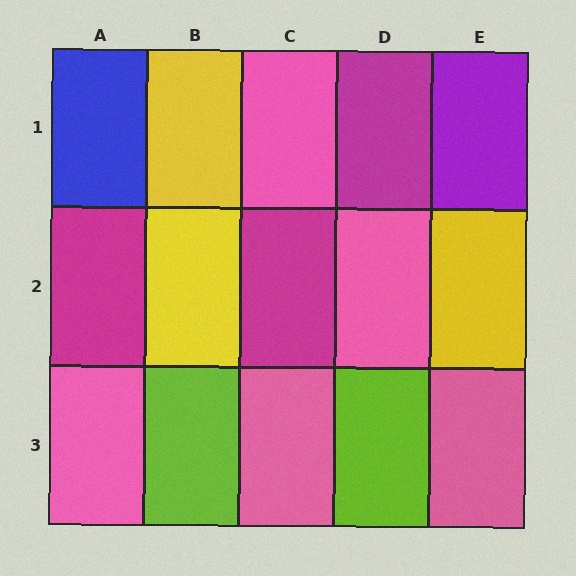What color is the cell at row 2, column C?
Magenta.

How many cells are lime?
2 cells are lime.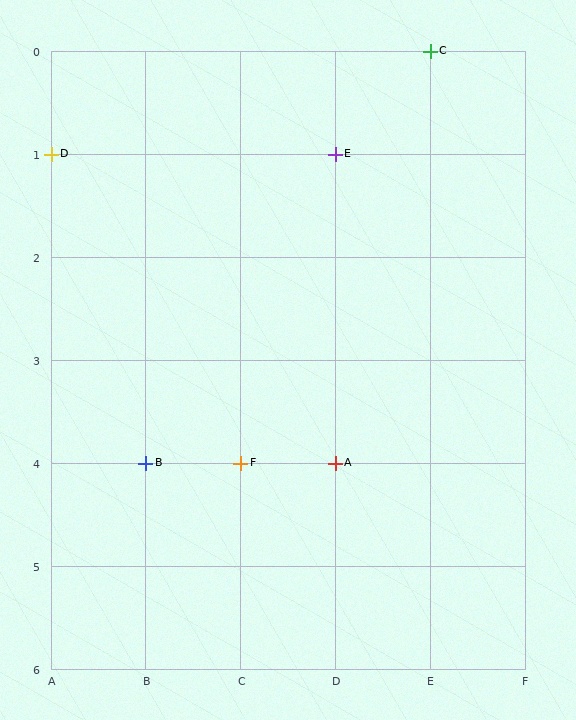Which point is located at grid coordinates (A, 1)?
Point D is at (A, 1).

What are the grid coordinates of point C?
Point C is at grid coordinates (E, 0).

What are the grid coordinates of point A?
Point A is at grid coordinates (D, 4).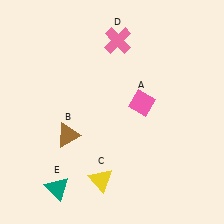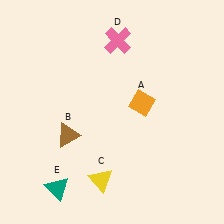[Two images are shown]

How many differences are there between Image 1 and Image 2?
There is 1 difference between the two images.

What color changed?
The diamond (A) changed from pink in Image 1 to orange in Image 2.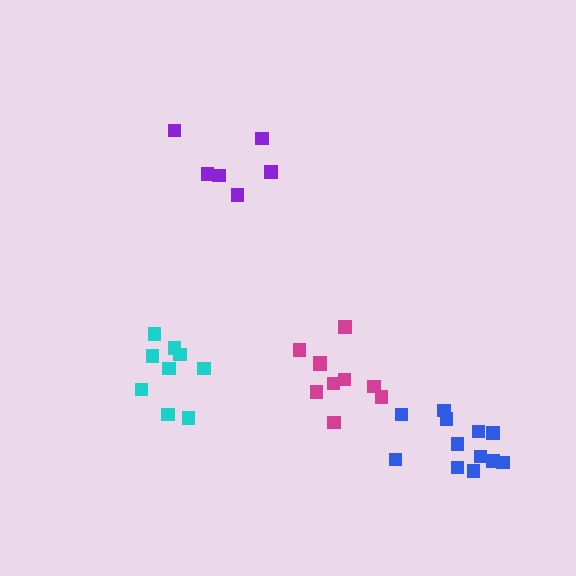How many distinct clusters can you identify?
There are 4 distinct clusters.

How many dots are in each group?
Group 1: 10 dots, Group 2: 12 dots, Group 3: 6 dots, Group 4: 9 dots (37 total).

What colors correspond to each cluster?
The clusters are colored: magenta, blue, purple, cyan.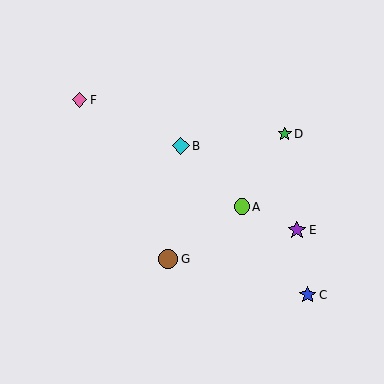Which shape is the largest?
The brown circle (labeled G) is the largest.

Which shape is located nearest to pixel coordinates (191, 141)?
The cyan diamond (labeled B) at (181, 146) is nearest to that location.